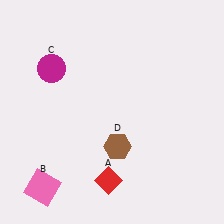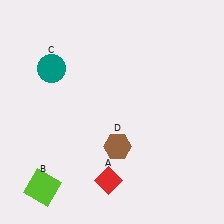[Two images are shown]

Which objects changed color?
B changed from pink to lime. C changed from magenta to teal.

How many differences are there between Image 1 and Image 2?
There are 2 differences between the two images.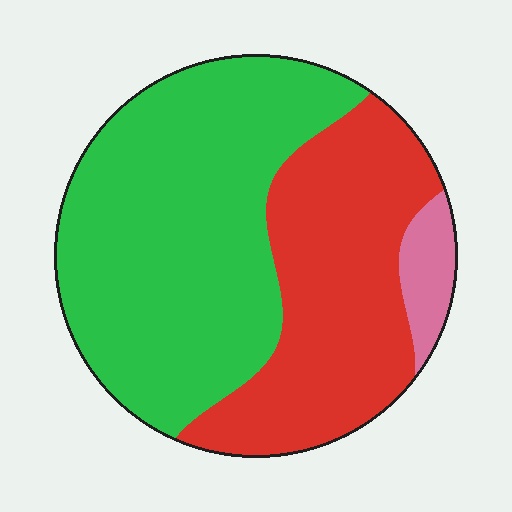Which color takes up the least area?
Pink, at roughly 5%.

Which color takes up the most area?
Green, at roughly 55%.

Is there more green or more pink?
Green.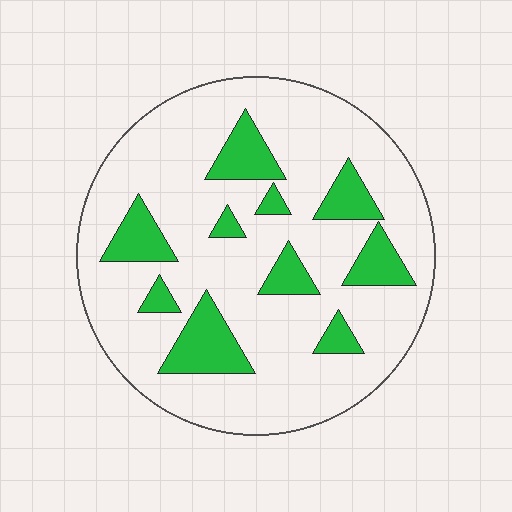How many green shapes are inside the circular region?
10.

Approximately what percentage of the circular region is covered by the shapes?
Approximately 20%.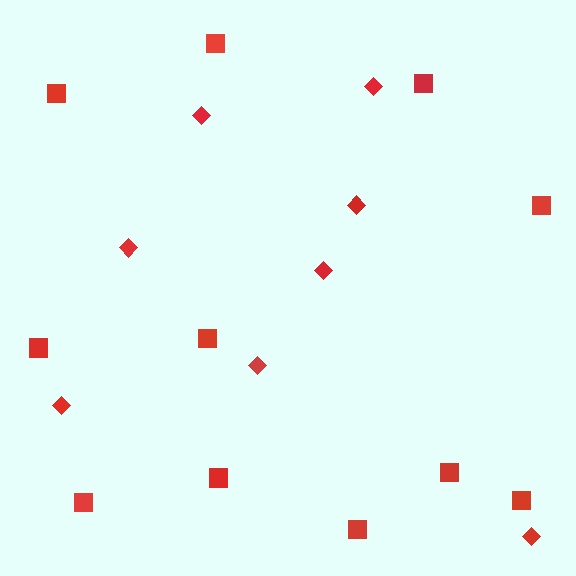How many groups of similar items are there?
There are 2 groups: one group of squares (11) and one group of diamonds (8).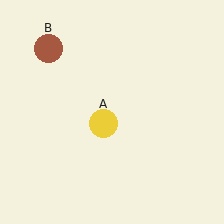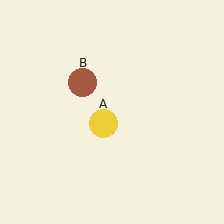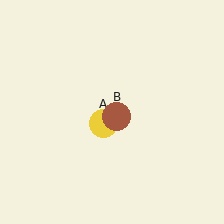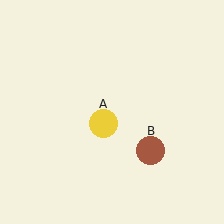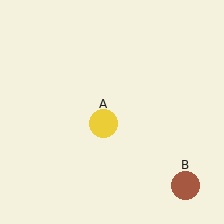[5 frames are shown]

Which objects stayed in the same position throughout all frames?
Yellow circle (object A) remained stationary.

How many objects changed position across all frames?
1 object changed position: brown circle (object B).